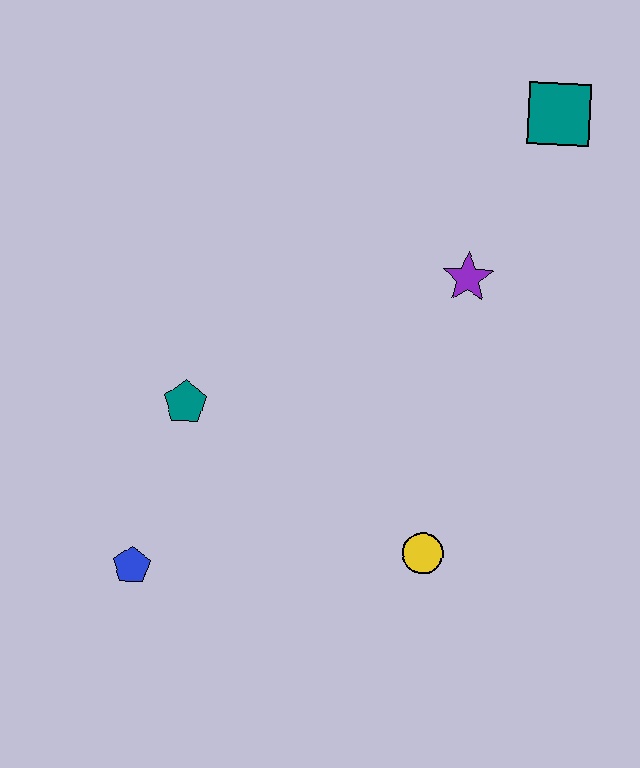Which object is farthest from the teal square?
The blue pentagon is farthest from the teal square.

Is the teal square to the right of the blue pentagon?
Yes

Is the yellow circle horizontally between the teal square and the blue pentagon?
Yes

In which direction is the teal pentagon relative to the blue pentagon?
The teal pentagon is above the blue pentagon.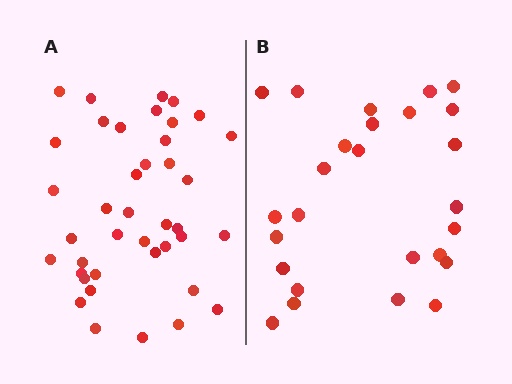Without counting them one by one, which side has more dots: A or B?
Region A (the left region) has more dots.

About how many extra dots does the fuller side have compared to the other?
Region A has approximately 15 more dots than region B.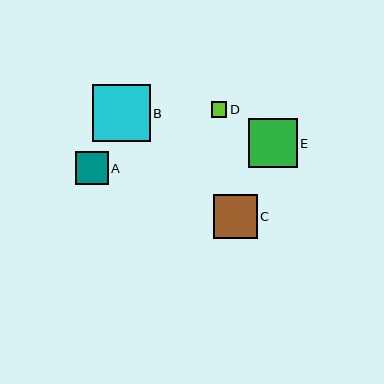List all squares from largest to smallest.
From largest to smallest: B, E, C, A, D.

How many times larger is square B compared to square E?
Square B is approximately 1.2 times the size of square E.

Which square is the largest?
Square B is the largest with a size of approximately 58 pixels.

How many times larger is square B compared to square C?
Square B is approximately 1.3 times the size of square C.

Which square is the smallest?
Square D is the smallest with a size of approximately 16 pixels.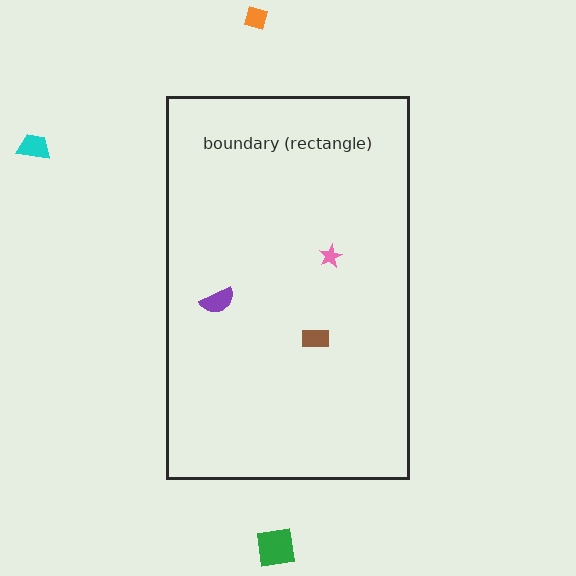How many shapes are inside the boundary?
3 inside, 3 outside.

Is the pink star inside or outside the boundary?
Inside.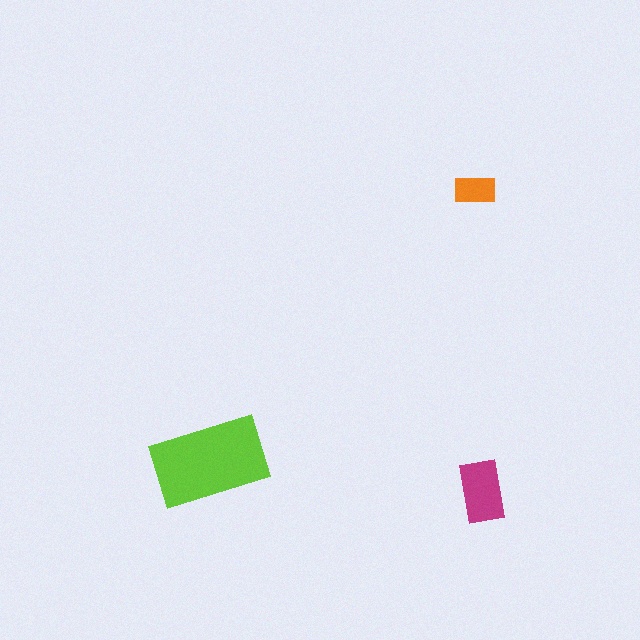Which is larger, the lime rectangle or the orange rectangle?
The lime one.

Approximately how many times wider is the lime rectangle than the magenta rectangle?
About 2 times wider.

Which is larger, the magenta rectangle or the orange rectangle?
The magenta one.